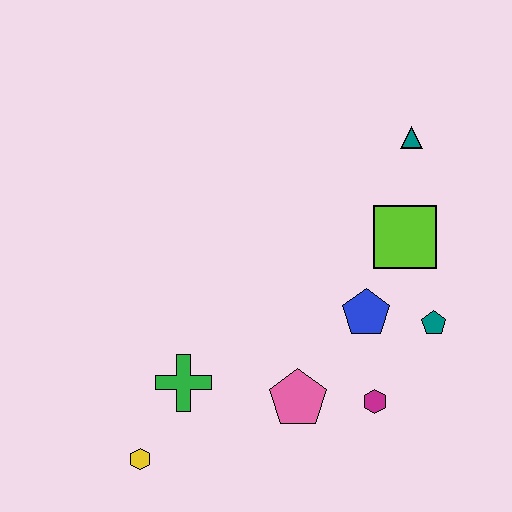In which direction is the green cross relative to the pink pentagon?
The green cross is to the left of the pink pentagon.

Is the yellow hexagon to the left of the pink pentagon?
Yes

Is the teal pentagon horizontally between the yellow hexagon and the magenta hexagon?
No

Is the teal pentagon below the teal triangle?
Yes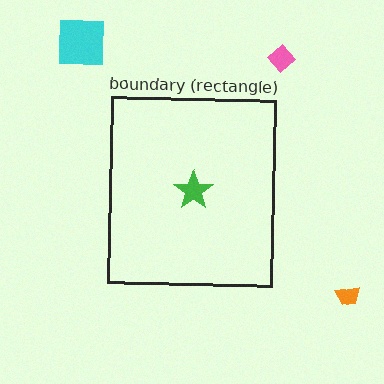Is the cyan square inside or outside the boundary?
Outside.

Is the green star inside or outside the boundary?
Inside.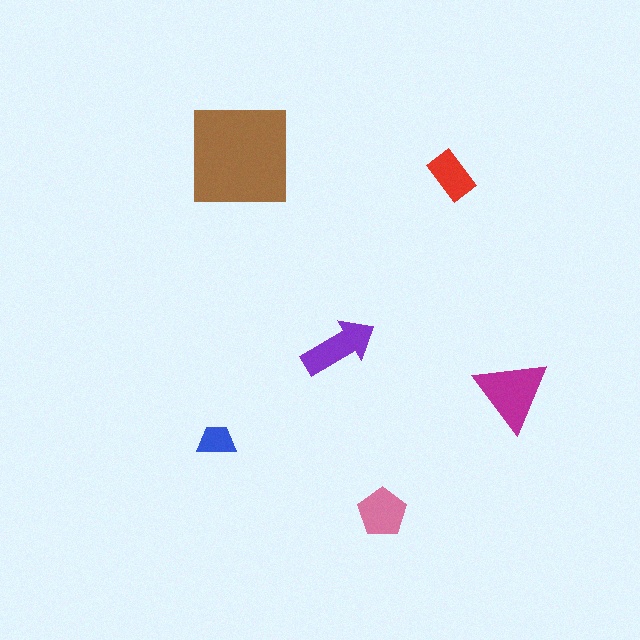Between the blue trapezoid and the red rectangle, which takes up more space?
The red rectangle.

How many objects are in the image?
There are 6 objects in the image.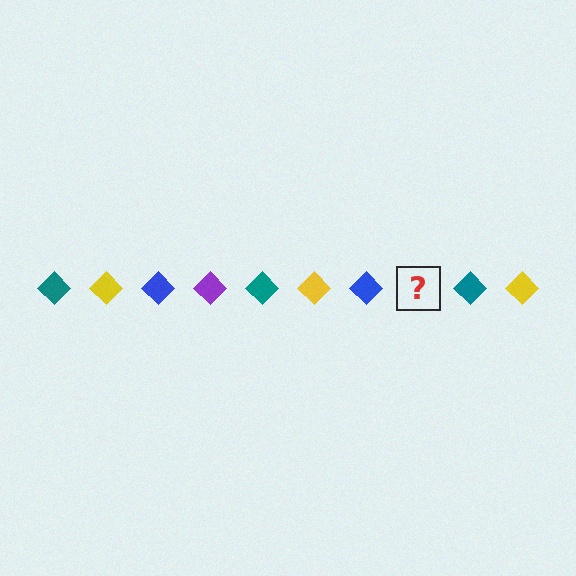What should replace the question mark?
The question mark should be replaced with a purple diamond.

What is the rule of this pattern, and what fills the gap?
The rule is that the pattern cycles through teal, yellow, blue, purple diamonds. The gap should be filled with a purple diamond.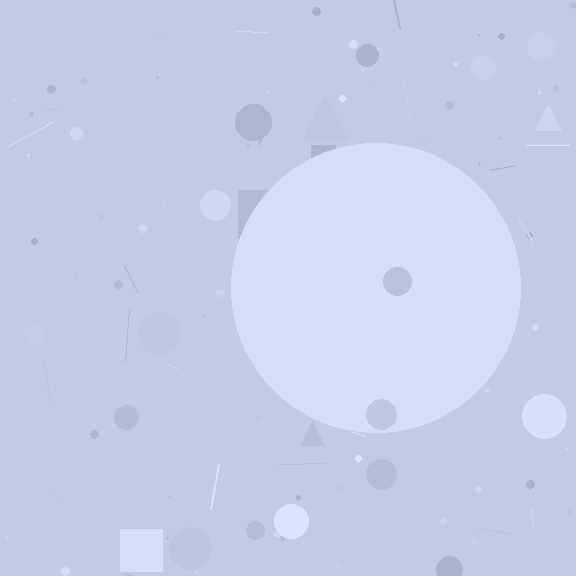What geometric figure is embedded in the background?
A circle is embedded in the background.